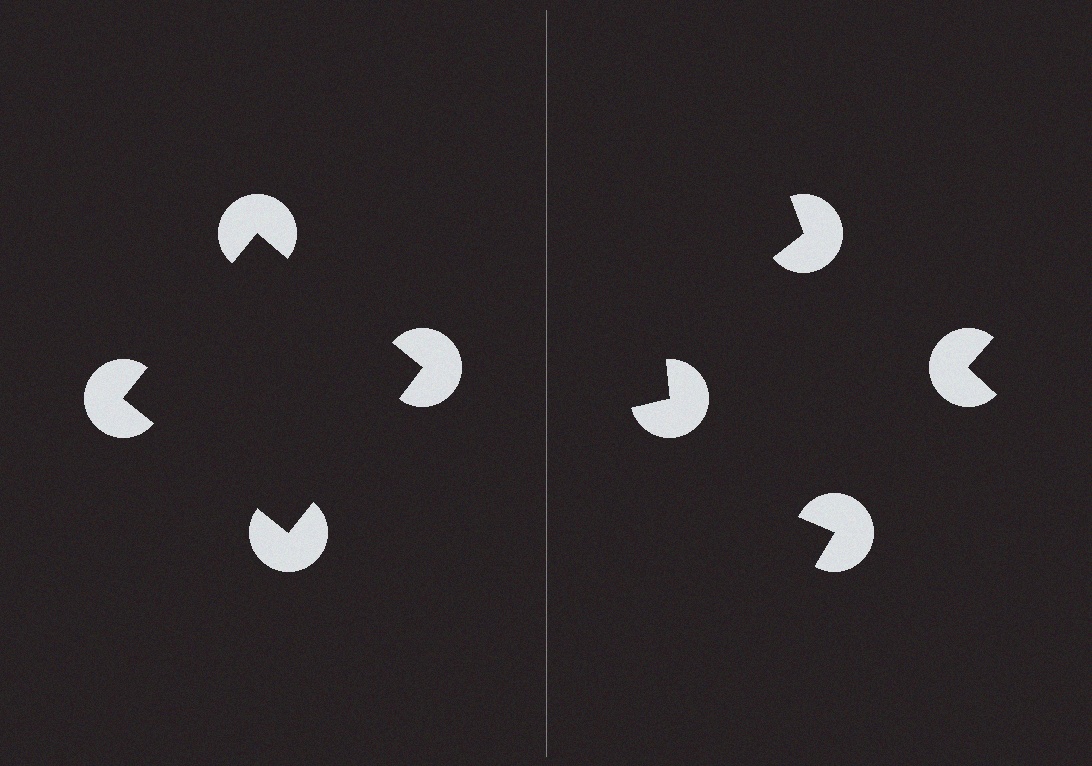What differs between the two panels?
The pac-man discs are positioned identically on both sides; only the wedge orientations differ. On the left they align to a square; on the right they are misaligned.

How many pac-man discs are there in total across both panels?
8 — 4 on each side.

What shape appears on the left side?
An illusory square.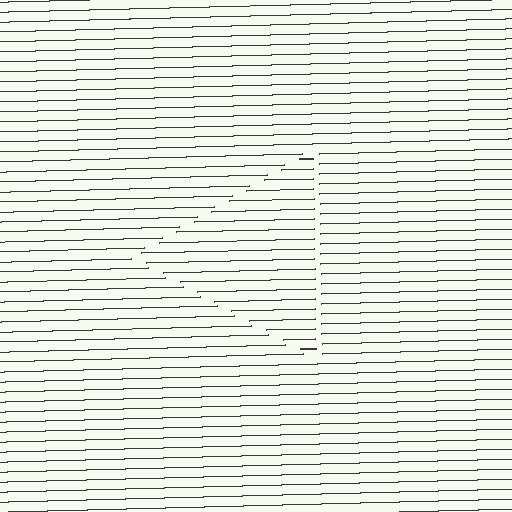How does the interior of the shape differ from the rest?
The interior of the shape contains the same grating, shifted by half a period — the contour is defined by the phase discontinuity where line-ends from the inner and outer gratings abut.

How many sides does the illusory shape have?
3 sides — the line-ends trace a triangle.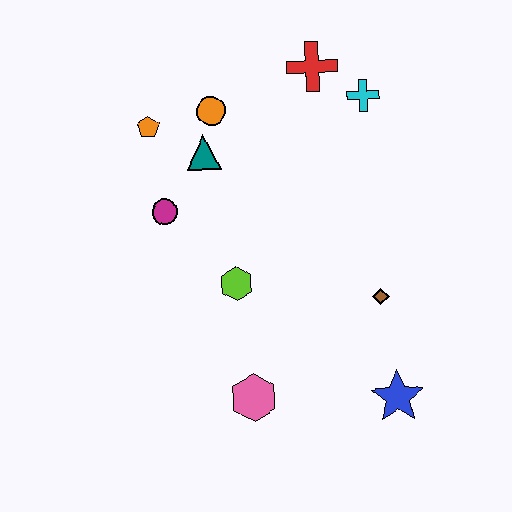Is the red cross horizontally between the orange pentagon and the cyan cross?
Yes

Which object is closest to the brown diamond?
The blue star is closest to the brown diamond.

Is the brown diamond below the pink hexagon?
No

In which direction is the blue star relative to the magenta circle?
The blue star is to the right of the magenta circle.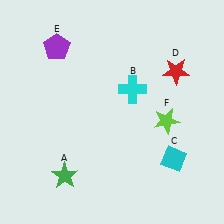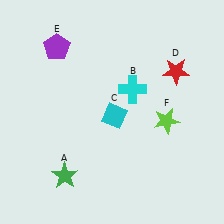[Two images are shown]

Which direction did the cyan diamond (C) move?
The cyan diamond (C) moved left.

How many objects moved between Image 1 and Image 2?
1 object moved between the two images.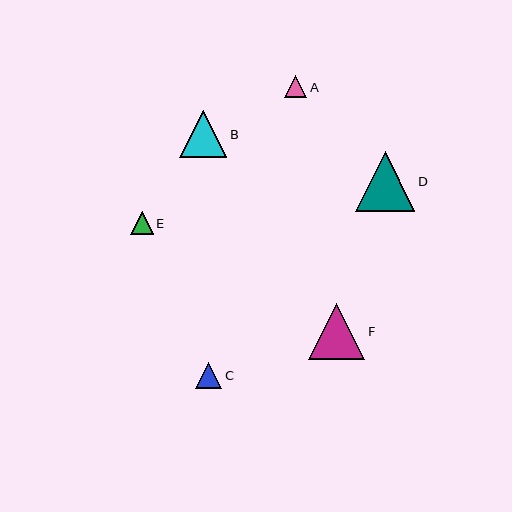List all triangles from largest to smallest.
From largest to smallest: D, F, B, C, E, A.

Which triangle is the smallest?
Triangle A is the smallest with a size of approximately 22 pixels.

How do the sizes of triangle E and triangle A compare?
Triangle E and triangle A are approximately the same size.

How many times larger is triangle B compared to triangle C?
Triangle B is approximately 1.8 times the size of triangle C.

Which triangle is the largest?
Triangle D is the largest with a size of approximately 60 pixels.